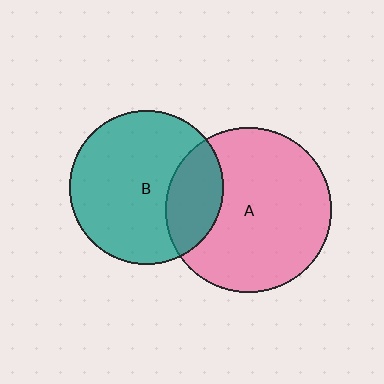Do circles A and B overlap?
Yes.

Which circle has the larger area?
Circle A (pink).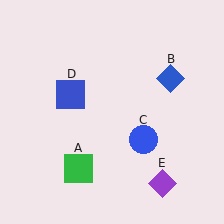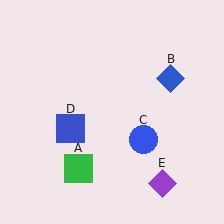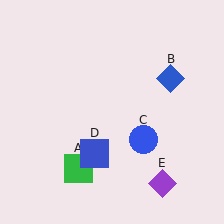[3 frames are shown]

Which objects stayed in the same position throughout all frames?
Green square (object A) and blue diamond (object B) and blue circle (object C) and purple diamond (object E) remained stationary.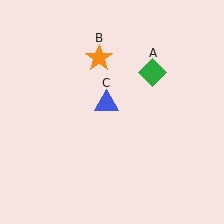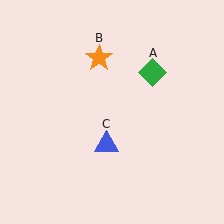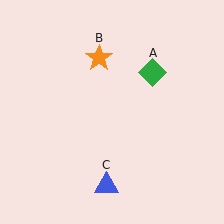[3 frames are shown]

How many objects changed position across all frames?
1 object changed position: blue triangle (object C).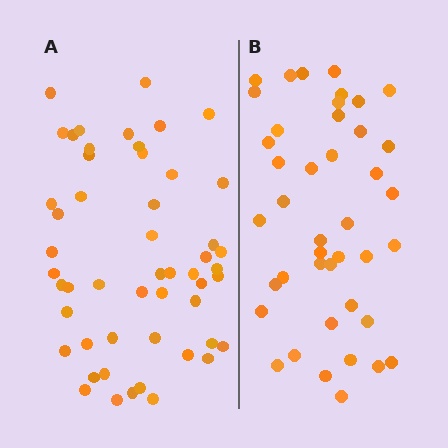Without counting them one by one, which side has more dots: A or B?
Region A (the left region) has more dots.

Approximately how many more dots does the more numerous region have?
Region A has roughly 10 or so more dots than region B.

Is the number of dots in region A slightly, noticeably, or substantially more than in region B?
Region A has only slightly more — the two regions are fairly close. The ratio is roughly 1.2 to 1.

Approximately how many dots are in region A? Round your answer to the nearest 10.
About 50 dots. (The exact count is 52, which rounds to 50.)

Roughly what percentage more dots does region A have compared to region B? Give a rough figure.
About 25% more.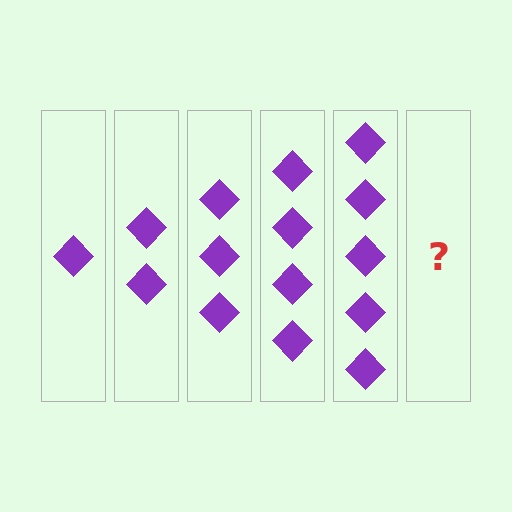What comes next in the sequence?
The next element should be 6 diamonds.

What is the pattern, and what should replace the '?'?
The pattern is that each step adds one more diamond. The '?' should be 6 diamonds.